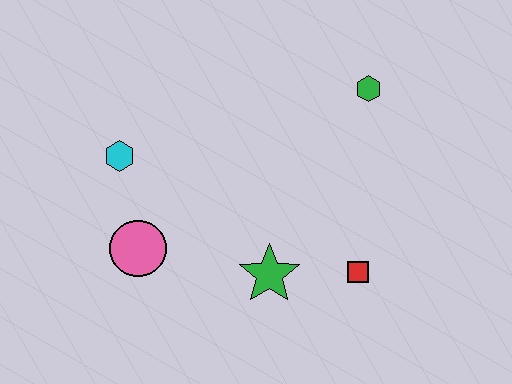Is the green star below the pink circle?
Yes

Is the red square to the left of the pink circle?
No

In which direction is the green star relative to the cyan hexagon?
The green star is to the right of the cyan hexagon.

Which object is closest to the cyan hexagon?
The pink circle is closest to the cyan hexagon.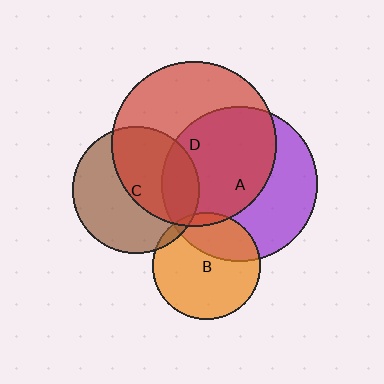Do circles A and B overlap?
Yes.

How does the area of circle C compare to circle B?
Approximately 1.4 times.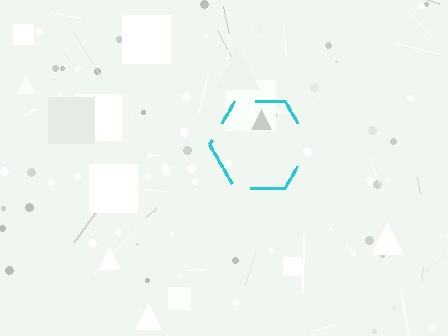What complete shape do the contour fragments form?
The contour fragments form a hexagon.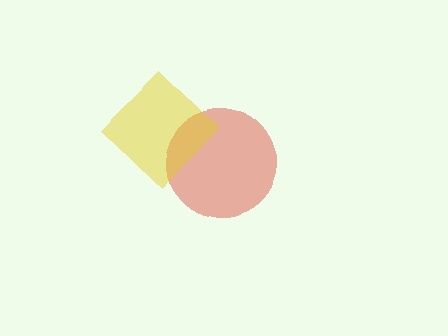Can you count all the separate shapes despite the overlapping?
Yes, there are 2 separate shapes.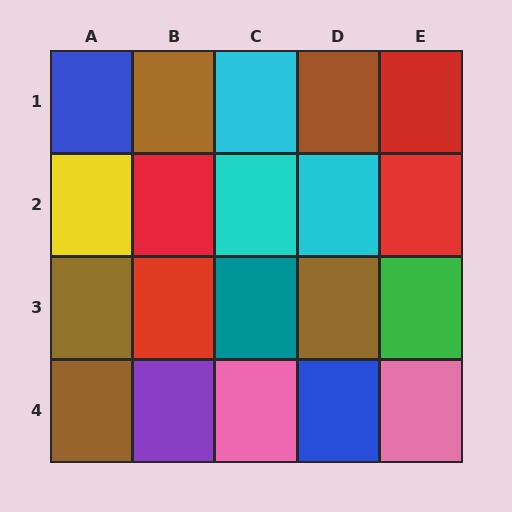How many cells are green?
1 cell is green.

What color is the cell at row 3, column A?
Brown.